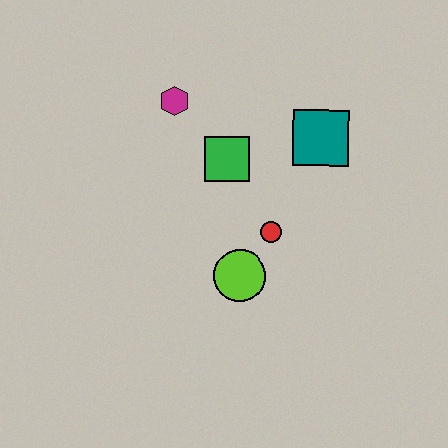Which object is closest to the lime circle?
The red circle is closest to the lime circle.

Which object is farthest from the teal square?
The lime circle is farthest from the teal square.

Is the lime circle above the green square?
No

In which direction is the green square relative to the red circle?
The green square is above the red circle.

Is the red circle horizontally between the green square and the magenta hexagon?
No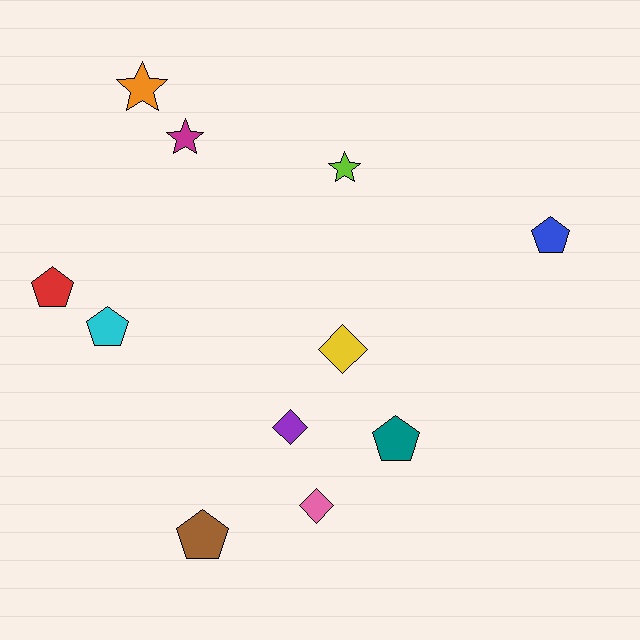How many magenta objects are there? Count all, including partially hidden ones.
There is 1 magenta object.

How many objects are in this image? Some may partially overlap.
There are 11 objects.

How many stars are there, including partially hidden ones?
There are 3 stars.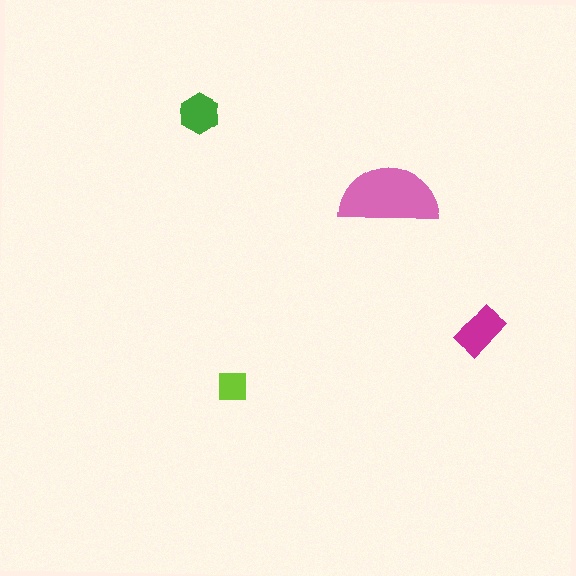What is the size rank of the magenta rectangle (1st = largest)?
2nd.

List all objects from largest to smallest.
The pink semicircle, the magenta rectangle, the green hexagon, the lime square.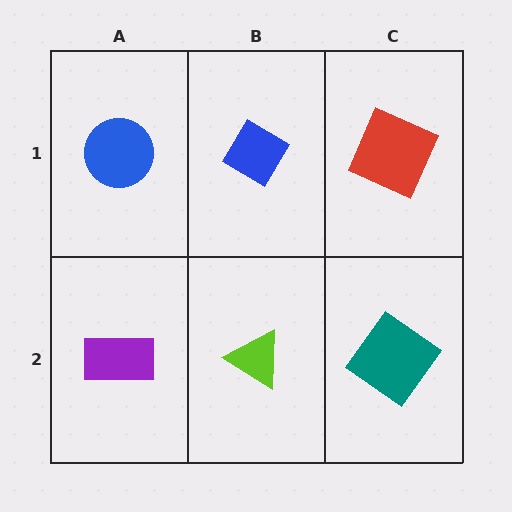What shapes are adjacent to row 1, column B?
A lime triangle (row 2, column B), a blue circle (row 1, column A), a red square (row 1, column C).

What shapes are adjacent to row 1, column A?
A purple rectangle (row 2, column A), a blue diamond (row 1, column B).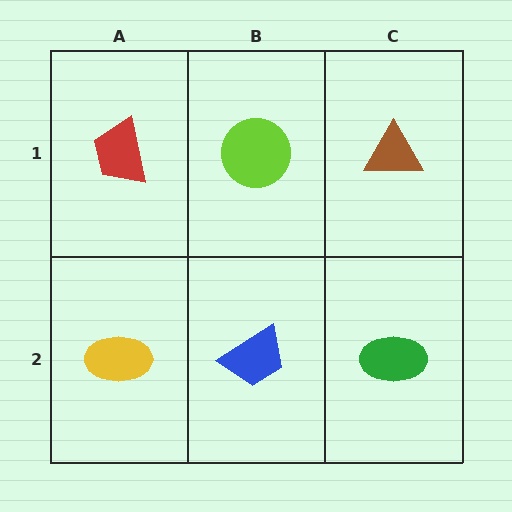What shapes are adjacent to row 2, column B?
A lime circle (row 1, column B), a yellow ellipse (row 2, column A), a green ellipse (row 2, column C).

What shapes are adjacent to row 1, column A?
A yellow ellipse (row 2, column A), a lime circle (row 1, column B).